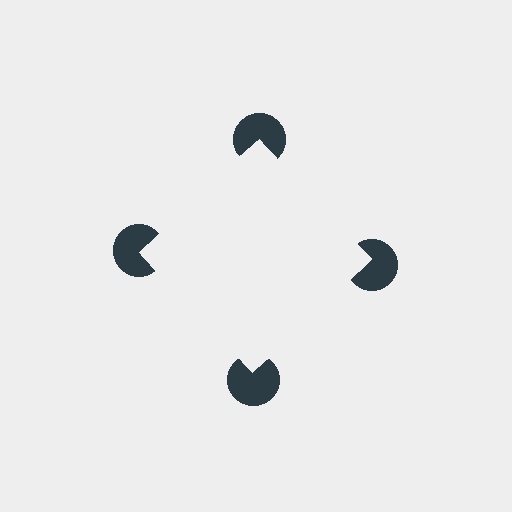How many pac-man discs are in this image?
There are 4 — one at each vertex of the illusory square.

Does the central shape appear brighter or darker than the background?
It typically appears slightly brighter than the background, even though no actual brightness change is drawn.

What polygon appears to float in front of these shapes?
An illusory square — its edges are inferred from the aligned wedge cuts in the pac-man discs, not physically drawn.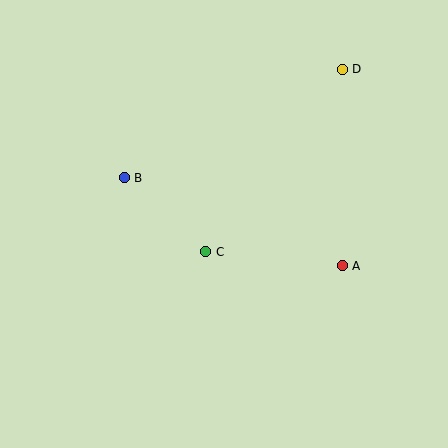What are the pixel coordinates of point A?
Point A is at (342, 266).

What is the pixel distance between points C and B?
The distance between C and B is 110 pixels.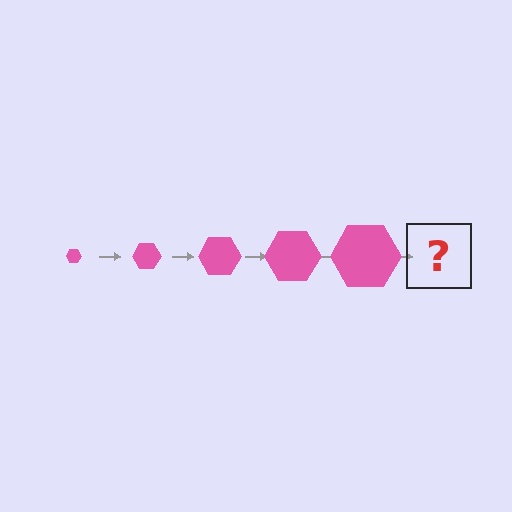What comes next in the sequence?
The next element should be a pink hexagon, larger than the previous one.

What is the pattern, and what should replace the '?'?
The pattern is that the hexagon gets progressively larger each step. The '?' should be a pink hexagon, larger than the previous one.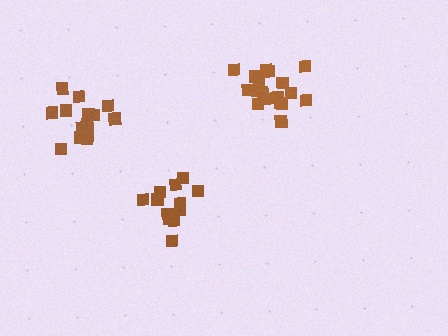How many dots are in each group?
Group 1: 13 dots, Group 2: 15 dots, Group 3: 18 dots (46 total).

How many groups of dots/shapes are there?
There are 3 groups.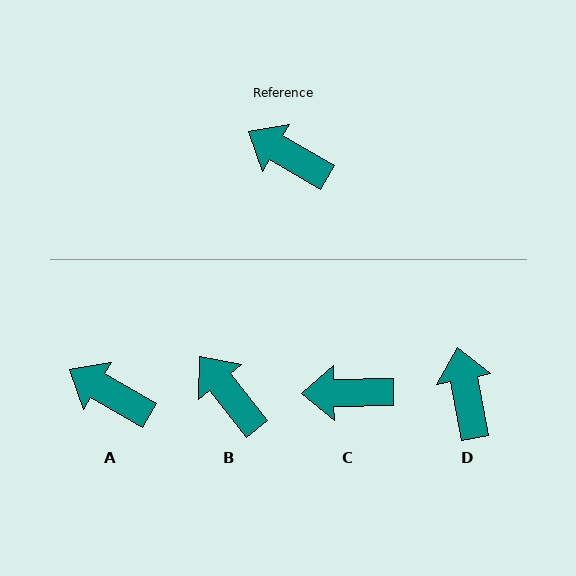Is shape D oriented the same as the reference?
No, it is off by about 49 degrees.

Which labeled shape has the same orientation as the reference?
A.